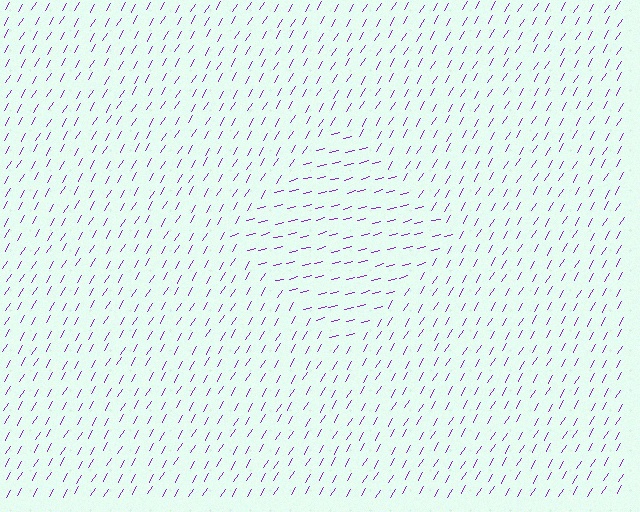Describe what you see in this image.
The image is filled with small purple line segments. A diamond region in the image has lines oriented differently from the surrounding lines, creating a visible texture boundary.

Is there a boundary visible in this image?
Yes, there is a texture boundary formed by a change in line orientation.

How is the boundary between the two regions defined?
The boundary is defined purely by a change in line orientation (approximately 45 degrees difference). All lines are the same color and thickness.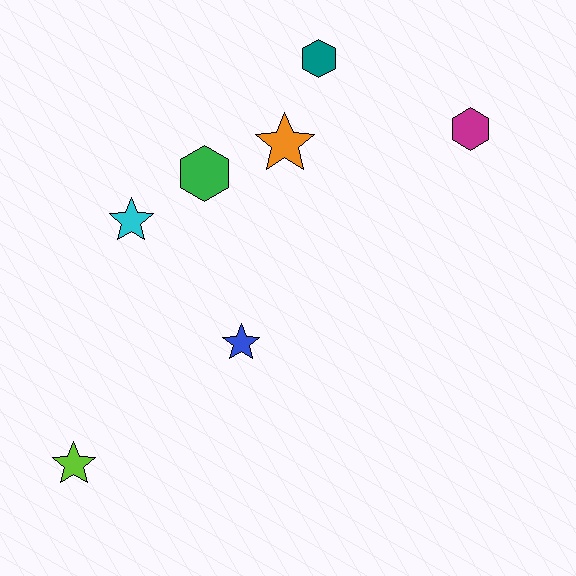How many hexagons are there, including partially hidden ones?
There are 3 hexagons.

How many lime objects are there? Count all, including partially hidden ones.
There is 1 lime object.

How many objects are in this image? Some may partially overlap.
There are 7 objects.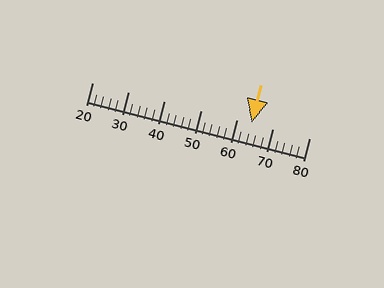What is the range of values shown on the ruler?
The ruler shows values from 20 to 80.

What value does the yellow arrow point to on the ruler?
The yellow arrow points to approximately 64.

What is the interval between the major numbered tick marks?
The major tick marks are spaced 10 units apart.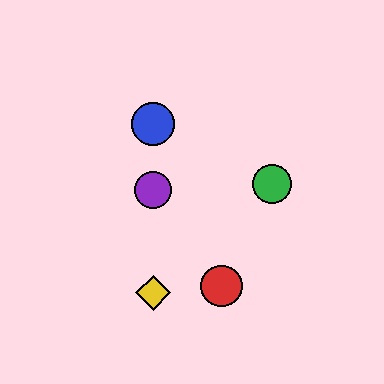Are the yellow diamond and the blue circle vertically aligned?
Yes, both are at x≈153.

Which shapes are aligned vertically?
The blue circle, the yellow diamond, the purple circle are aligned vertically.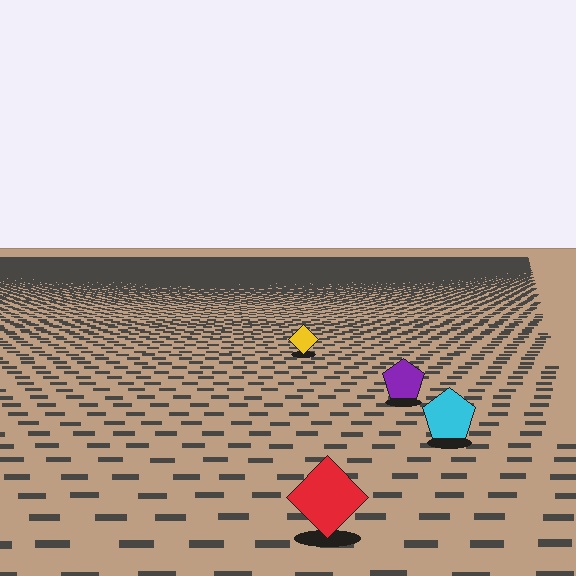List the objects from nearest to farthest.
From nearest to farthest: the red diamond, the cyan pentagon, the purple pentagon, the yellow diamond.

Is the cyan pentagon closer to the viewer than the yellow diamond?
Yes. The cyan pentagon is closer — you can tell from the texture gradient: the ground texture is coarser near it.